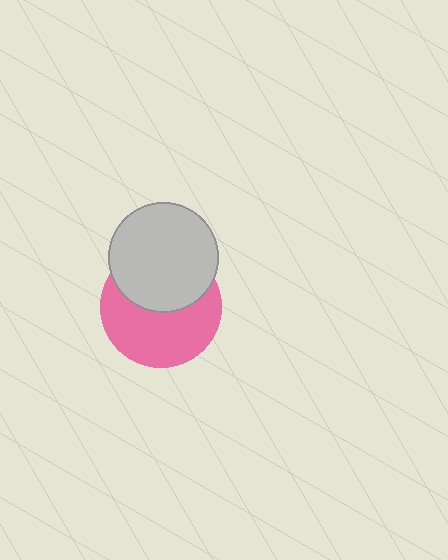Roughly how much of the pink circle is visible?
About half of it is visible (roughly 57%).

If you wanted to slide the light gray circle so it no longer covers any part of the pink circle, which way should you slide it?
Slide it up — that is the most direct way to separate the two shapes.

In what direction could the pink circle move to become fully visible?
The pink circle could move down. That would shift it out from behind the light gray circle entirely.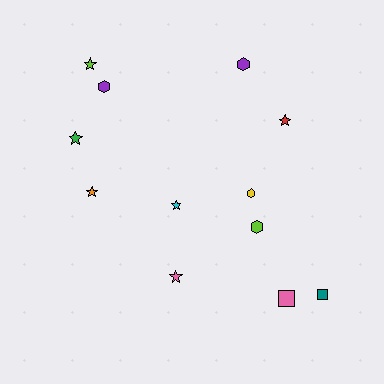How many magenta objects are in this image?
There are no magenta objects.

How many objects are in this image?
There are 12 objects.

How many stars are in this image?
There are 6 stars.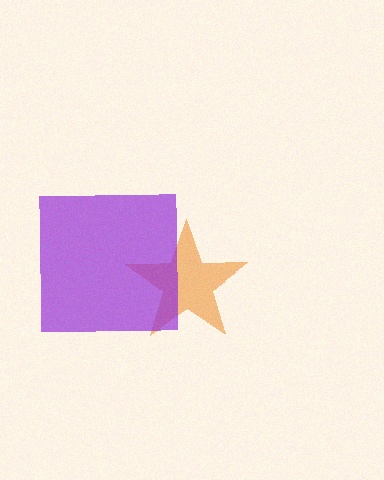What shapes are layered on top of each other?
The layered shapes are: an orange star, a purple square.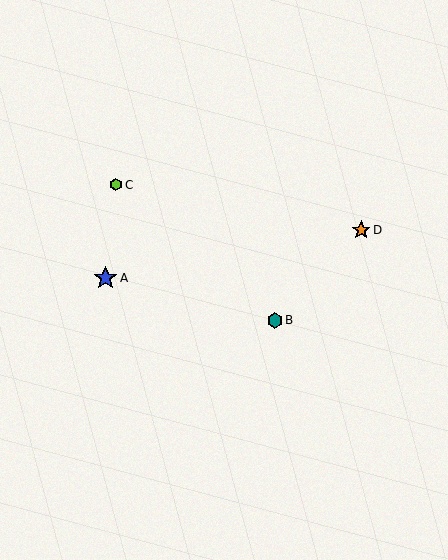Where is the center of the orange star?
The center of the orange star is at (361, 230).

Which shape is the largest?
The blue star (labeled A) is the largest.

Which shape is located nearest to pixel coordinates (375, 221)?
The orange star (labeled D) at (361, 230) is nearest to that location.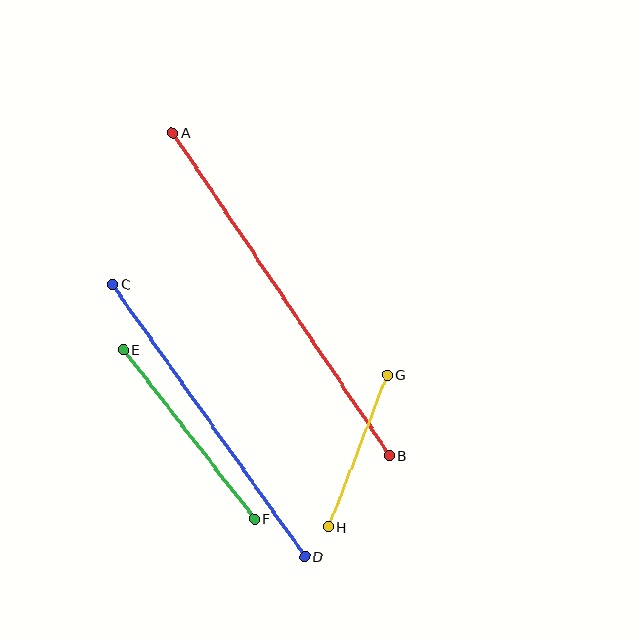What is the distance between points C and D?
The distance is approximately 333 pixels.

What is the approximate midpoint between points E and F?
The midpoint is at approximately (189, 434) pixels.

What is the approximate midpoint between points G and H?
The midpoint is at approximately (358, 451) pixels.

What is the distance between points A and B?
The distance is approximately 389 pixels.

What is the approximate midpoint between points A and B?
The midpoint is at approximately (281, 294) pixels.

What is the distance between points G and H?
The distance is approximately 163 pixels.